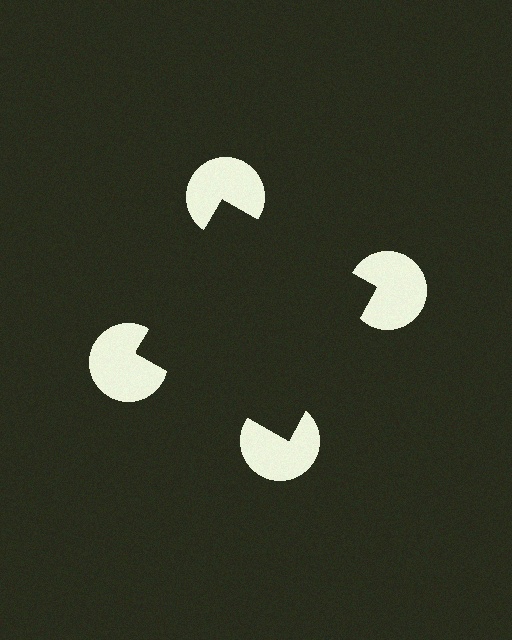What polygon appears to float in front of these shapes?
An illusory square — its edges are inferred from the aligned wedge cuts in the pac-man discs, not physically drawn.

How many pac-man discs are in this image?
There are 4 — one at each vertex of the illusory square.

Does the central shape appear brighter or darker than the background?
It typically appears slightly darker than the background, even though no actual brightness change is drawn.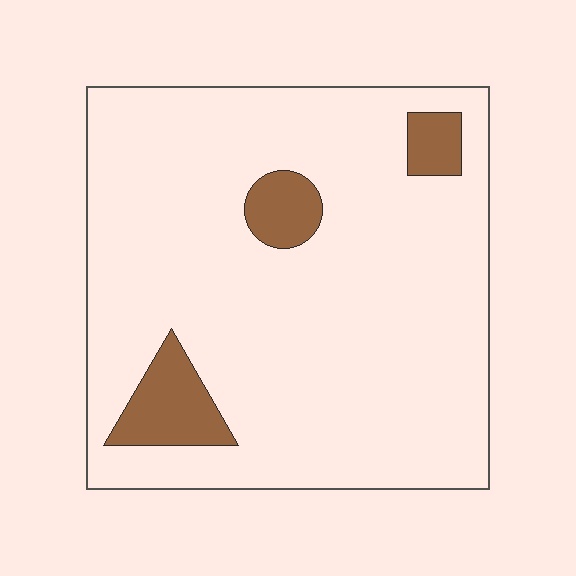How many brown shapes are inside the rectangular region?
3.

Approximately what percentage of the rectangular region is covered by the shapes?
Approximately 10%.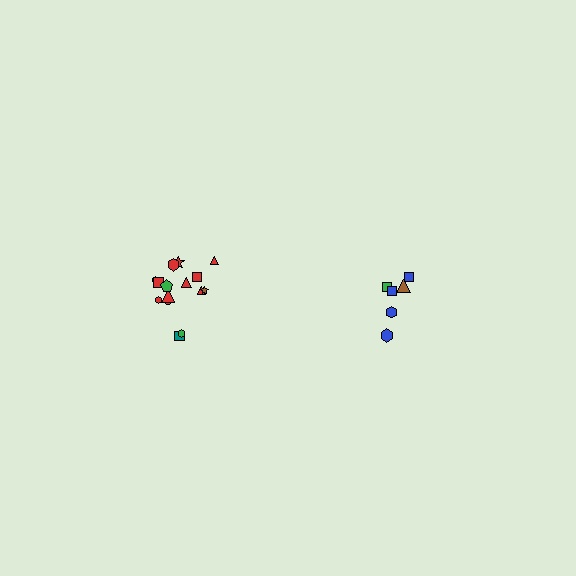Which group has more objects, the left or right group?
The left group.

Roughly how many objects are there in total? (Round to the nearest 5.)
Roughly 20 objects in total.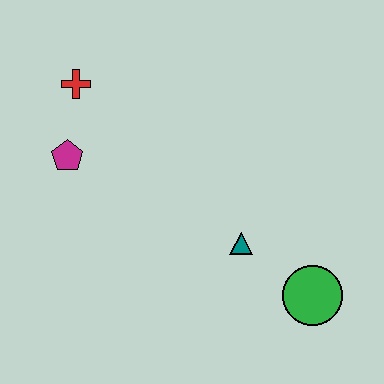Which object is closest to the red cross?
The magenta pentagon is closest to the red cross.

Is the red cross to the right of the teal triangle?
No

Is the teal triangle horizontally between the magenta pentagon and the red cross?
No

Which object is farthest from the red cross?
The green circle is farthest from the red cross.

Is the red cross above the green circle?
Yes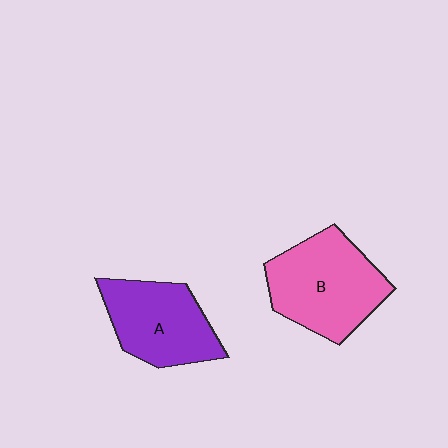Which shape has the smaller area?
Shape A (purple).